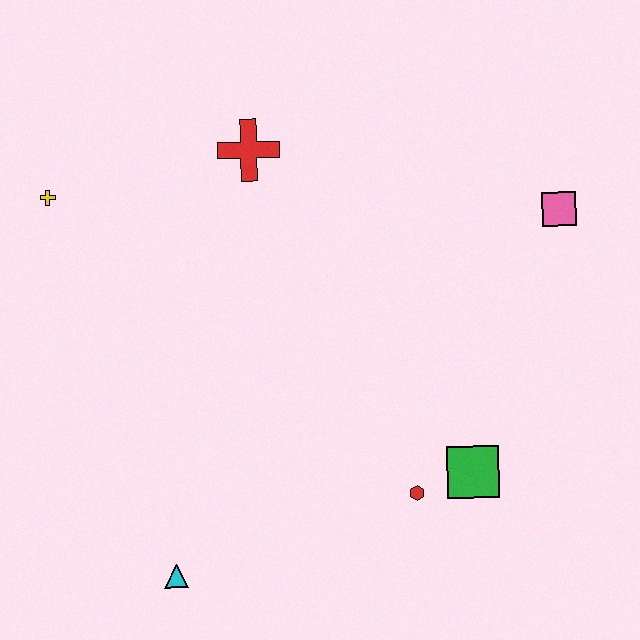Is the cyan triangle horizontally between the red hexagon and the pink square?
No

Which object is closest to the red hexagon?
The green square is closest to the red hexagon.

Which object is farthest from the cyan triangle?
The pink square is farthest from the cyan triangle.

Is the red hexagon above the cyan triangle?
Yes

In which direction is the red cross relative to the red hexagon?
The red cross is above the red hexagon.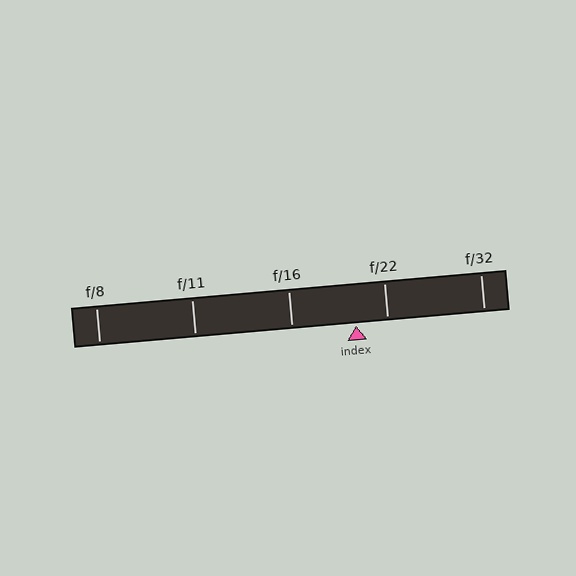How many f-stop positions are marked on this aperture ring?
There are 5 f-stop positions marked.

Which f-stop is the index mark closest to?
The index mark is closest to f/22.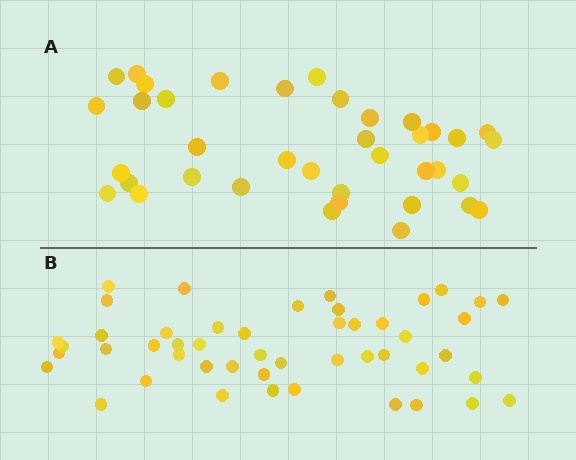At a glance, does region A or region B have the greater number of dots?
Region B (the bottom region) has more dots.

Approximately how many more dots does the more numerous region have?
Region B has roughly 10 or so more dots than region A.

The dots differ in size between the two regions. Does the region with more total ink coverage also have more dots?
No. Region A has more total ink coverage because its dots are larger, but region B actually contains more individual dots. Total area can be misleading — the number of items is what matters here.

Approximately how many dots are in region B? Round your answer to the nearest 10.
About 50 dots. (The exact count is 48, which rounds to 50.)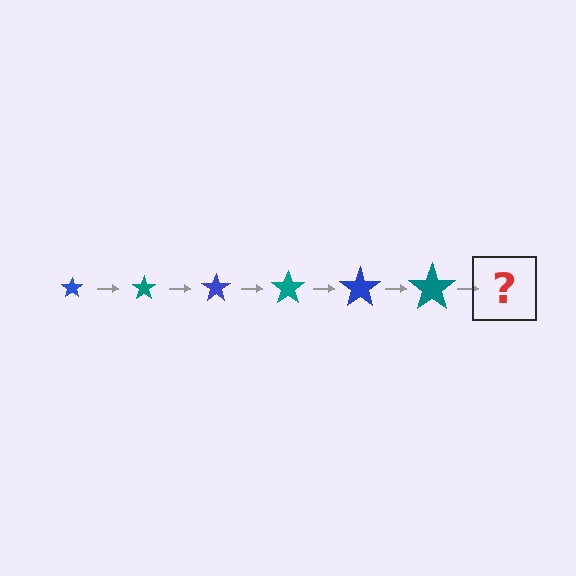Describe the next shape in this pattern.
It should be a blue star, larger than the previous one.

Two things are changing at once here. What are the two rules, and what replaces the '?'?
The two rules are that the star grows larger each step and the color cycles through blue and teal. The '?' should be a blue star, larger than the previous one.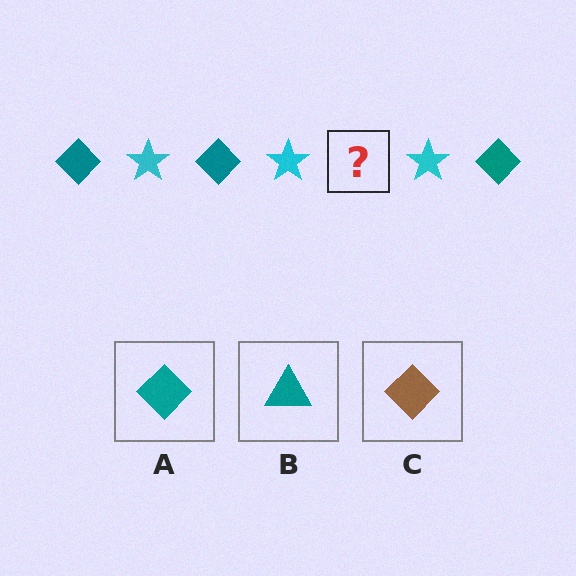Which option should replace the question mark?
Option A.